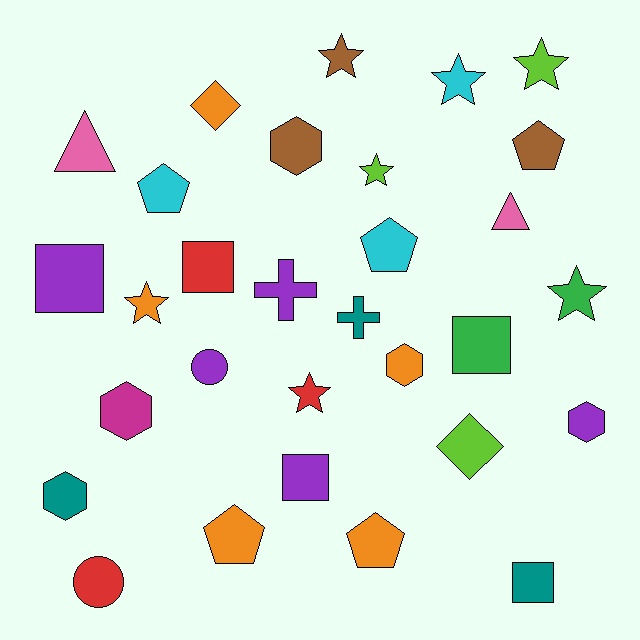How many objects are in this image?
There are 30 objects.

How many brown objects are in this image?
There are 3 brown objects.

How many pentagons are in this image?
There are 5 pentagons.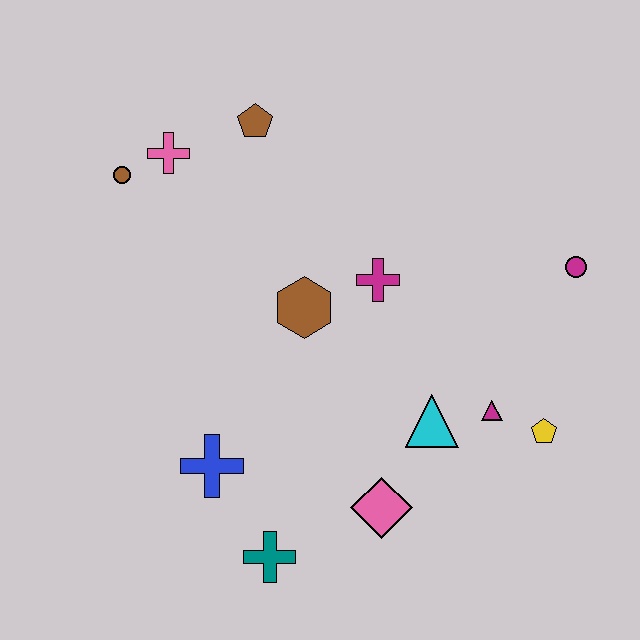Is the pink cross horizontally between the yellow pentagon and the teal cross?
No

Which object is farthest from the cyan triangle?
The brown circle is farthest from the cyan triangle.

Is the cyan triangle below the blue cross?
No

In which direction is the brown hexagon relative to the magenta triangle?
The brown hexagon is to the left of the magenta triangle.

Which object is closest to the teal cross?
The blue cross is closest to the teal cross.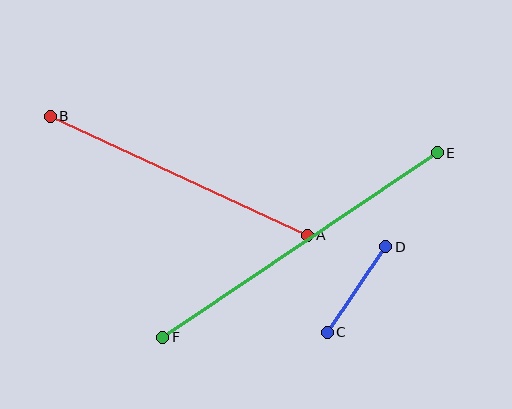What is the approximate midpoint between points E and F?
The midpoint is at approximately (300, 245) pixels.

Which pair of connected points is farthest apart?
Points E and F are farthest apart.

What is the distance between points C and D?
The distance is approximately 104 pixels.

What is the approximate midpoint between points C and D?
The midpoint is at approximately (357, 290) pixels.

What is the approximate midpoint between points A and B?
The midpoint is at approximately (179, 176) pixels.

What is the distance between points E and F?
The distance is approximately 331 pixels.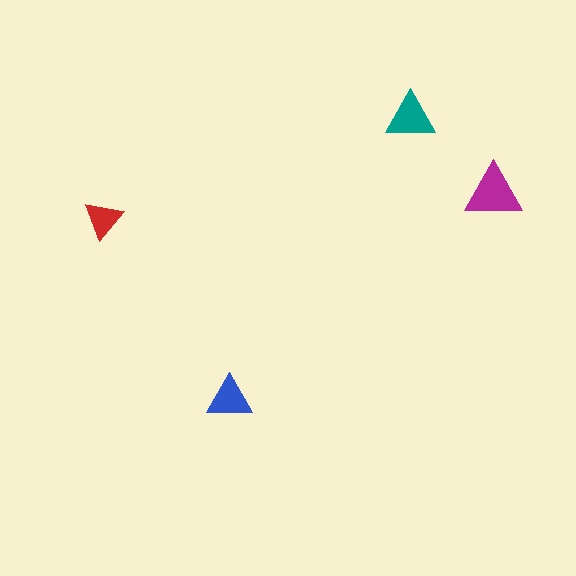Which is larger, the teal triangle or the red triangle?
The teal one.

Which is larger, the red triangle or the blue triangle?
The blue one.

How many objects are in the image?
There are 4 objects in the image.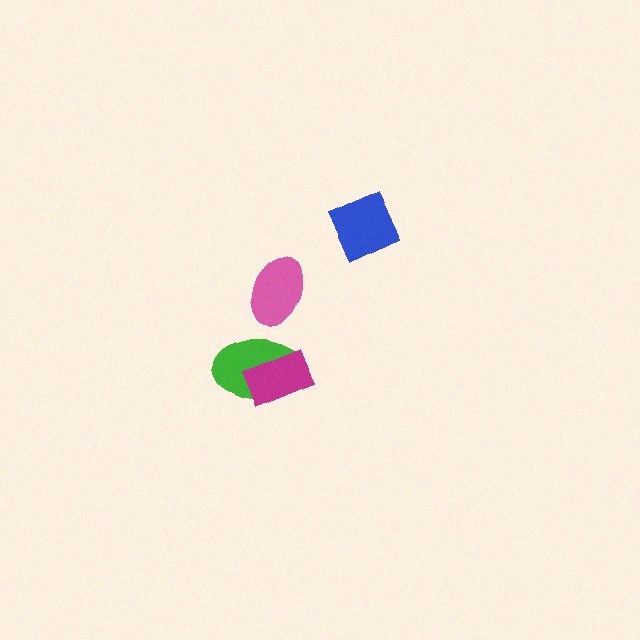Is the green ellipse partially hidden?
Yes, it is partially covered by another shape.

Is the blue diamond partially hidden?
No, no other shape covers it.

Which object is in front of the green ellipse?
The magenta rectangle is in front of the green ellipse.